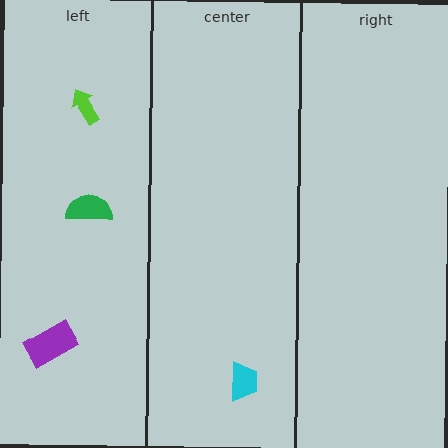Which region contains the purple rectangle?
The left region.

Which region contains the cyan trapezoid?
The center region.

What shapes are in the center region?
The cyan trapezoid.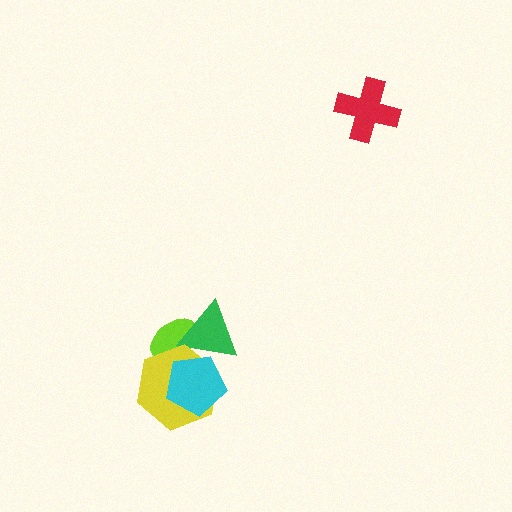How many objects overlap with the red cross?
0 objects overlap with the red cross.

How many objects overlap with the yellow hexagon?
3 objects overlap with the yellow hexagon.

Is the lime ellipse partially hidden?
Yes, it is partially covered by another shape.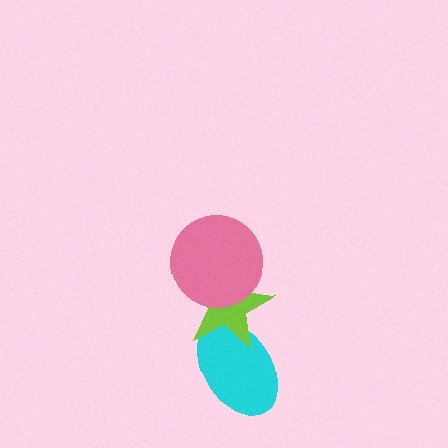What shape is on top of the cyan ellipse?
The lime star is on top of the cyan ellipse.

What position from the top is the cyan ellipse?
The cyan ellipse is 3rd from the top.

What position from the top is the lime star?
The lime star is 2nd from the top.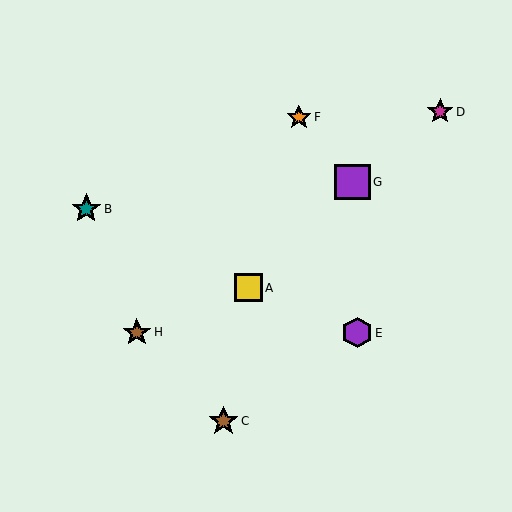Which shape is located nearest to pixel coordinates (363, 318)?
The purple hexagon (labeled E) at (357, 333) is nearest to that location.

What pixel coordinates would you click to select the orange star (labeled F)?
Click at (299, 117) to select the orange star F.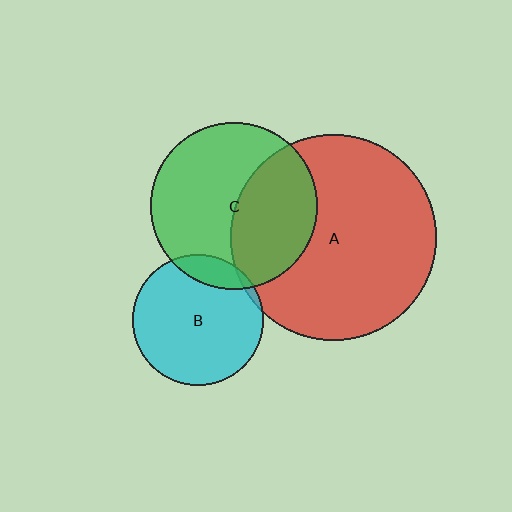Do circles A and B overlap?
Yes.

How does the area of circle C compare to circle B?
Approximately 1.6 times.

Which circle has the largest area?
Circle A (red).